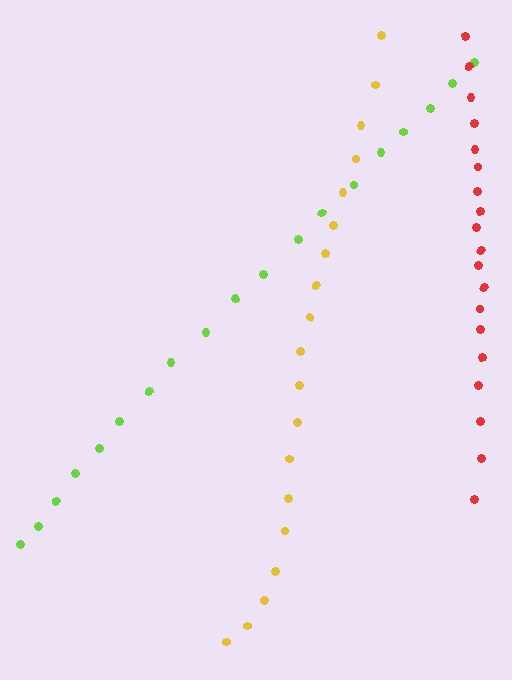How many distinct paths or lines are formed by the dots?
There are 3 distinct paths.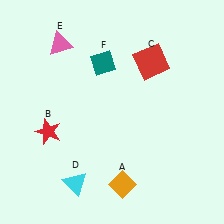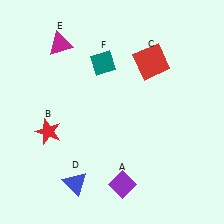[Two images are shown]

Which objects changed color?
A changed from orange to purple. D changed from cyan to blue. E changed from pink to magenta.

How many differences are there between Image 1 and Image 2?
There are 3 differences between the two images.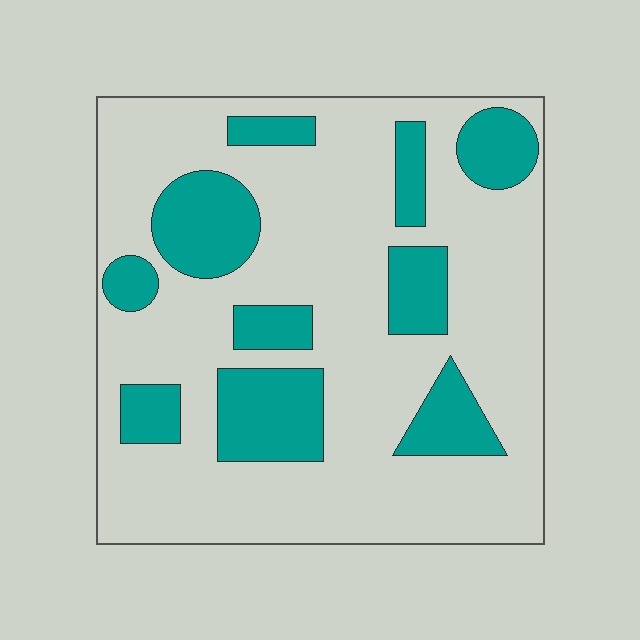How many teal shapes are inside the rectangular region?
10.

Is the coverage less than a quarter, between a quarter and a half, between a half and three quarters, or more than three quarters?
Between a quarter and a half.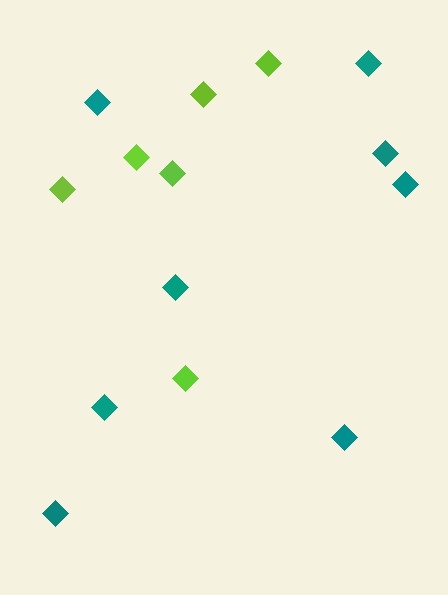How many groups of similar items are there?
There are 2 groups: one group of teal diamonds (8) and one group of lime diamonds (6).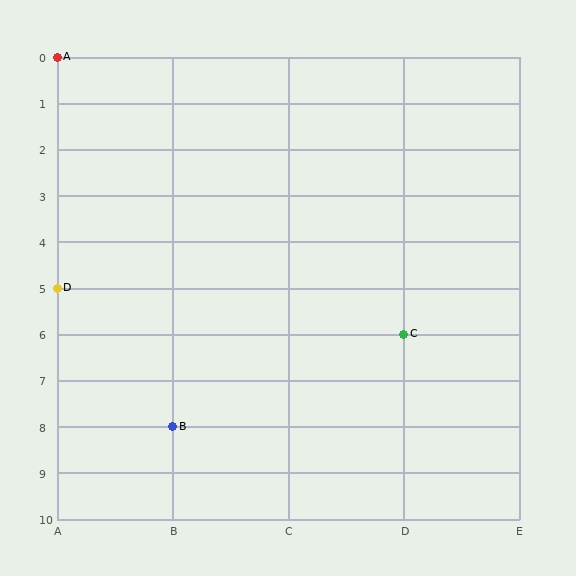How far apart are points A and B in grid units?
Points A and B are 1 column and 8 rows apart (about 8.1 grid units diagonally).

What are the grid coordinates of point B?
Point B is at grid coordinates (B, 8).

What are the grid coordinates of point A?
Point A is at grid coordinates (A, 0).